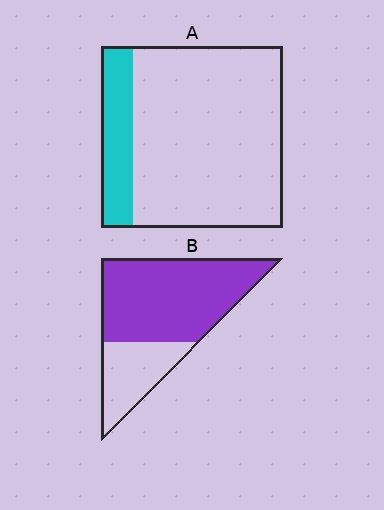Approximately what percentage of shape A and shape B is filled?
A is approximately 20% and B is approximately 70%.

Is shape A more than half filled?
No.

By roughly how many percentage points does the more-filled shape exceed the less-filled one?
By roughly 55 percentage points (B over A).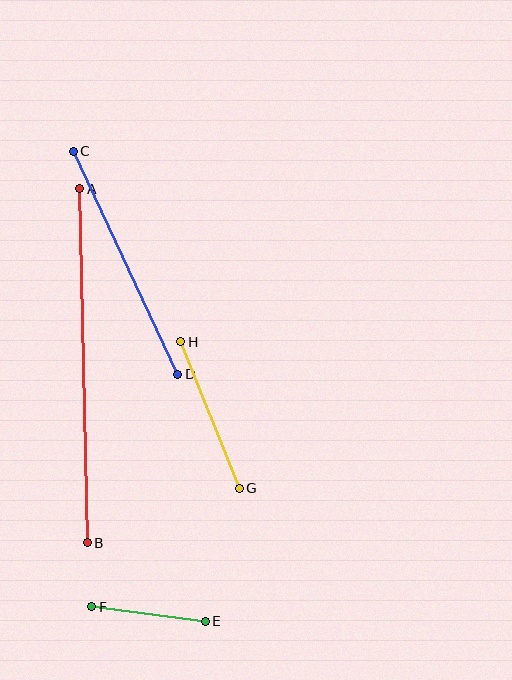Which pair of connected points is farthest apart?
Points A and B are farthest apart.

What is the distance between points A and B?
The distance is approximately 354 pixels.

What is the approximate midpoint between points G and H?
The midpoint is at approximately (210, 415) pixels.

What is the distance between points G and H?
The distance is approximately 158 pixels.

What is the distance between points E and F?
The distance is approximately 115 pixels.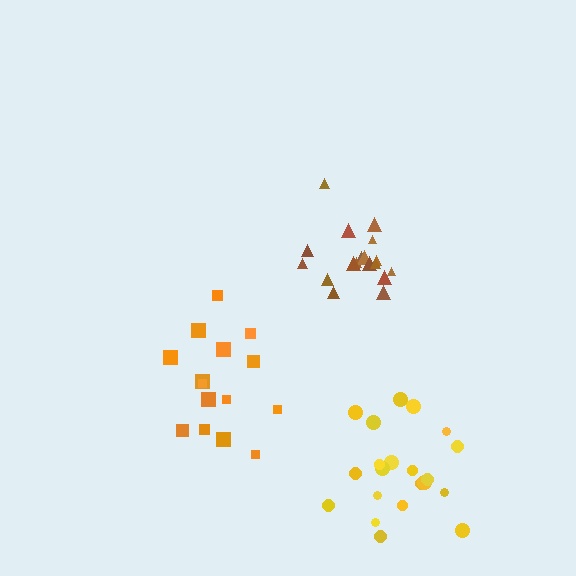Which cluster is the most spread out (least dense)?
Orange.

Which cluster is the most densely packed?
Brown.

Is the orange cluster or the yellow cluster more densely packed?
Yellow.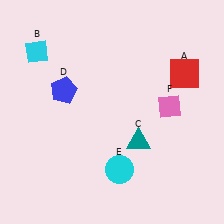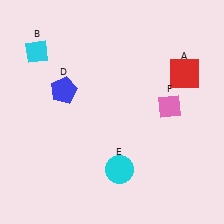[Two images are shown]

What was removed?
The teal triangle (C) was removed in Image 2.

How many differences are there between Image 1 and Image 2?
There is 1 difference between the two images.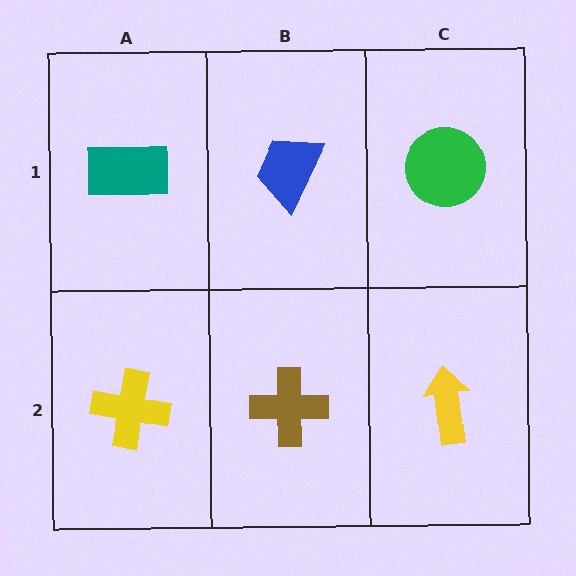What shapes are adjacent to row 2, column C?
A green circle (row 1, column C), a brown cross (row 2, column B).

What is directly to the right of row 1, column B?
A green circle.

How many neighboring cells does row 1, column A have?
2.